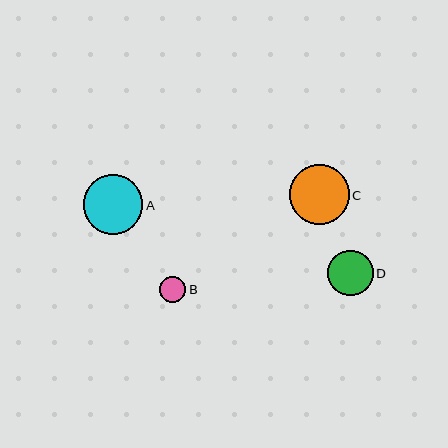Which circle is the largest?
Circle C is the largest with a size of approximately 59 pixels.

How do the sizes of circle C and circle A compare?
Circle C and circle A are approximately the same size.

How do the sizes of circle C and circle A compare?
Circle C and circle A are approximately the same size.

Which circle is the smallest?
Circle B is the smallest with a size of approximately 26 pixels.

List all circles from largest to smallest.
From largest to smallest: C, A, D, B.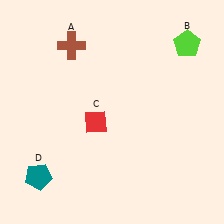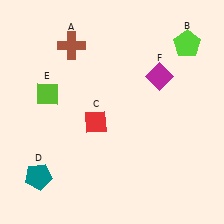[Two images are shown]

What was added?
A lime diamond (E), a magenta diamond (F) were added in Image 2.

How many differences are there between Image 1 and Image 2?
There are 2 differences between the two images.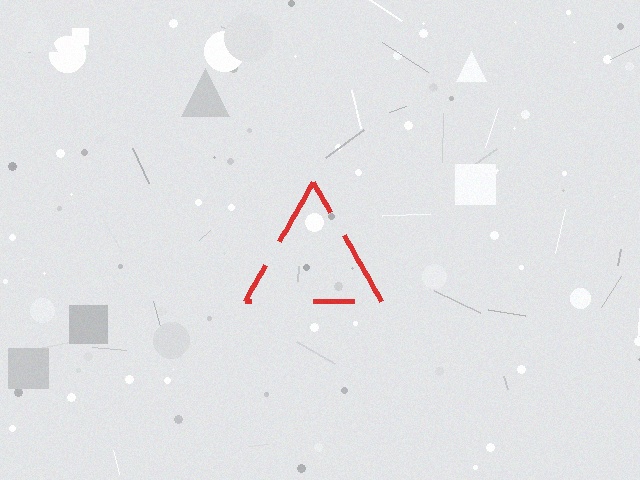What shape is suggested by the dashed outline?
The dashed outline suggests a triangle.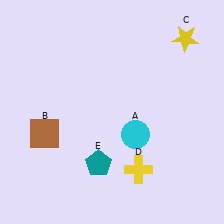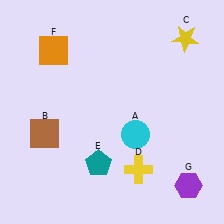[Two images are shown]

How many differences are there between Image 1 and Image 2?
There are 2 differences between the two images.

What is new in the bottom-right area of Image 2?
A purple hexagon (G) was added in the bottom-right area of Image 2.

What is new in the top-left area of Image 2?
An orange square (F) was added in the top-left area of Image 2.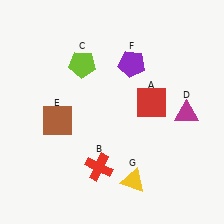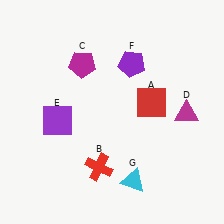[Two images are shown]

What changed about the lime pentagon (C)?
In Image 1, C is lime. In Image 2, it changed to magenta.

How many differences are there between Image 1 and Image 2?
There are 3 differences between the two images.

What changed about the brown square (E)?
In Image 1, E is brown. In Image 2, it changed to purple.